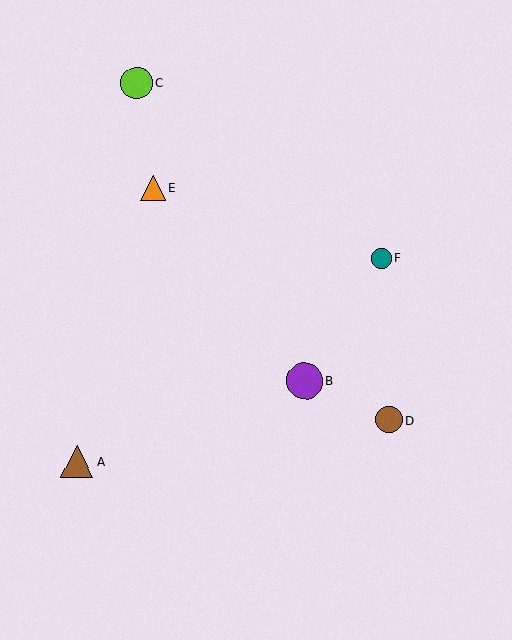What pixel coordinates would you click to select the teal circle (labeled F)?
Click at (381, 259) to select the teal circle F.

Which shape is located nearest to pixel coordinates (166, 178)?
The orange triangle (labeled E) at (153, 188) is nearest to that location.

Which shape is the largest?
The purple circle (labeled B) is the largest.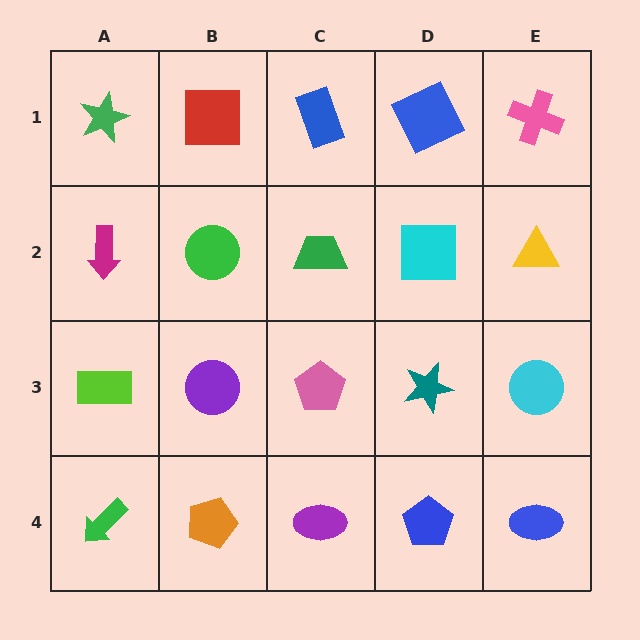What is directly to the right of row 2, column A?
A green circle.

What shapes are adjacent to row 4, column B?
A purple circle (row 3, column B), a green arrow (row 4, column A), a purple ellipse (row 4, column C).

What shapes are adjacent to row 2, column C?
A blue rectangle (row 1, column C), a pink pentagon (row 3, column C), a green circle (row 2, column B), a cyan square (row 2, column D).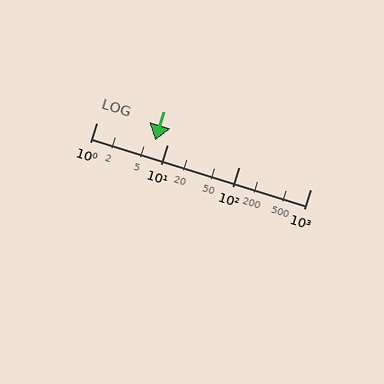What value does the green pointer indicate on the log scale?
The pointer indicates approximately 6.6.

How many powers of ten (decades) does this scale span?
The scale spans 3 decades, from 1 to 1000.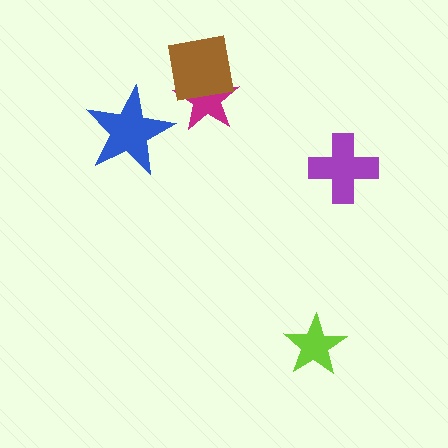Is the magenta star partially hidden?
Yes, it is partially covered by another shape.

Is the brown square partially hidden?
No, no other shape covers it.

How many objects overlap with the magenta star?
1 object overlaps with the magenta star.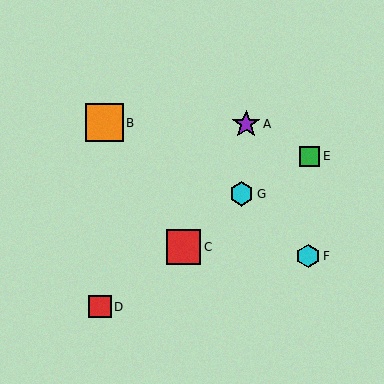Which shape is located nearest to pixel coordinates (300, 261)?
The cyan hexagon (labeled F) at (308, 256) is nearest to that location.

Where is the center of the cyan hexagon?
The center of the cyan hexagon is at (308, 256).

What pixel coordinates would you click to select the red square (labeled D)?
Click at (100, 307) to select the red square D.